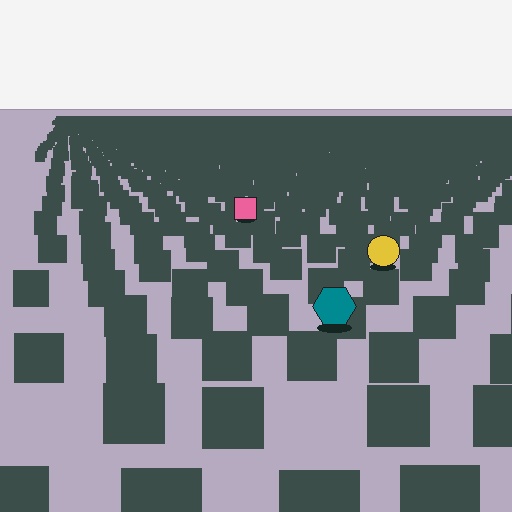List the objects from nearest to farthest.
From nearest to farthest: the teal hexagon, the yellow circle, the pink square.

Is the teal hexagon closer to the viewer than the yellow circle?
Yes. The teal hexagon is closer — you can tell from the texture gradient: the ground texture is coarser near it.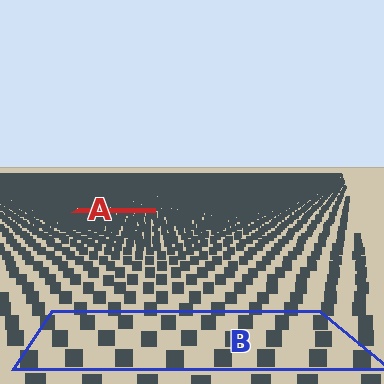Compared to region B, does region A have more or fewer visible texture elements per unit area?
Region A has more texture elements per unit area — they are packed more densely because it is farther away.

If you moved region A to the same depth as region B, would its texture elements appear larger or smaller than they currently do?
They would appear larger. At a closer depth, the same texture elements are projected at a bigger on-screen size.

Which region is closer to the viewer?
Region B is closer. The texture elements there are larger and more spread out.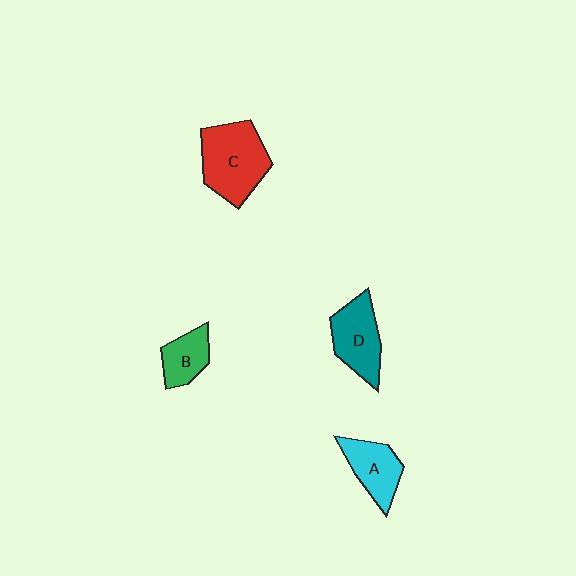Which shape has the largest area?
Shape C (red).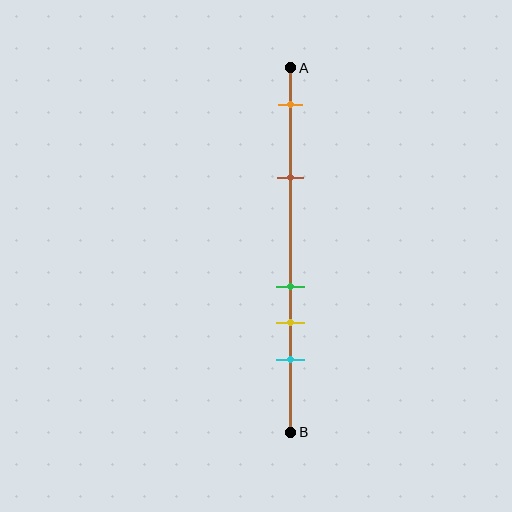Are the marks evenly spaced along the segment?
No, the marks are not evenly spaced.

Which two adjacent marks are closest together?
The green and yellow marks are the closest adjacent pair.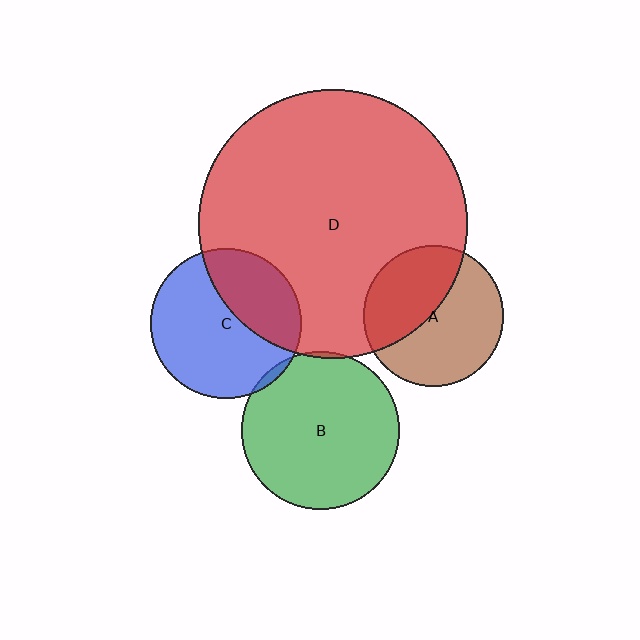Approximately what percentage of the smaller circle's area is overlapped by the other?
Approximately 5%.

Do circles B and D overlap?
Yes.